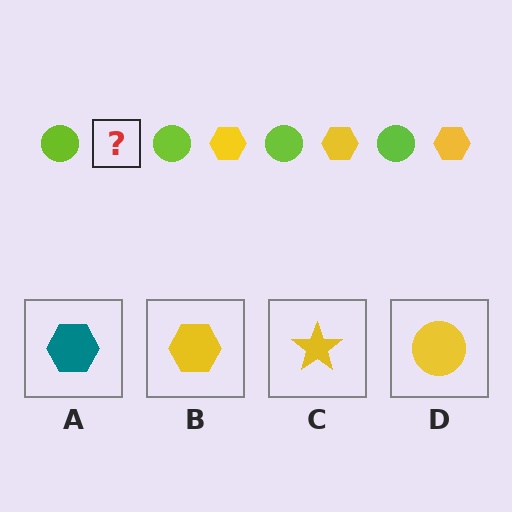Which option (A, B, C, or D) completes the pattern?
B.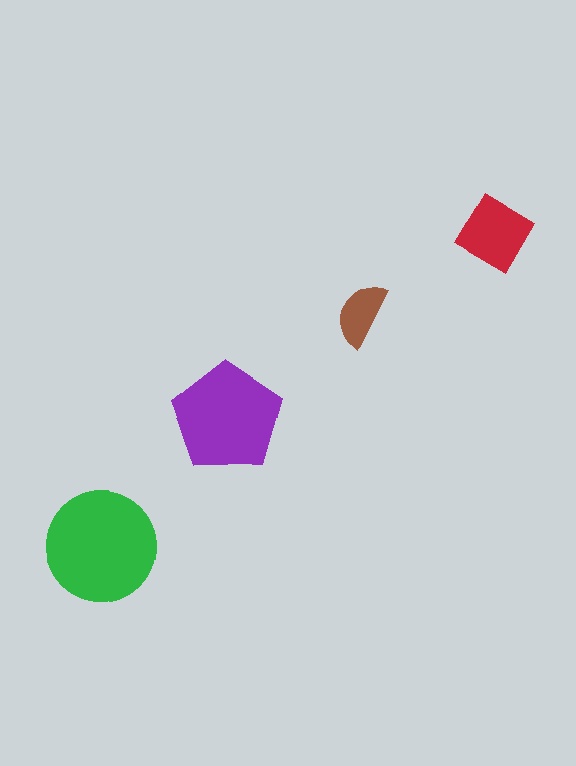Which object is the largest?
The green circle.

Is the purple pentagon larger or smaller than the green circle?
Smaller.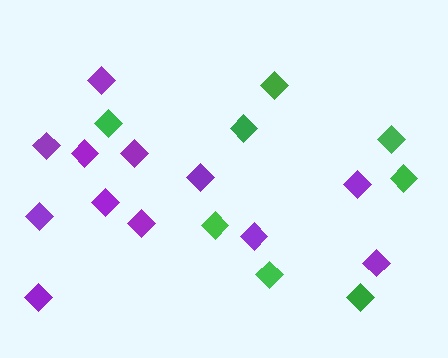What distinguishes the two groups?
There are 2 groups: one group of green diamonds (8) and one group of purple diamonds (12).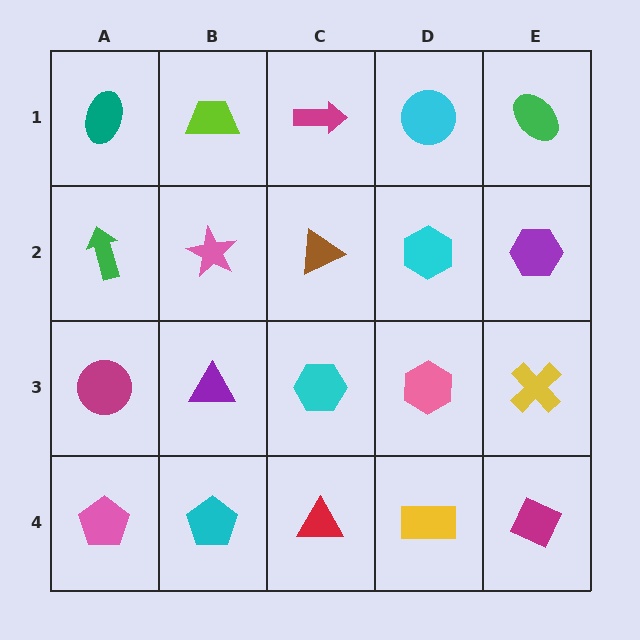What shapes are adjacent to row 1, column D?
A cyan hexagon (row 2, column D), a magenta arrow (row 1, column C), a green ellipse (row 1, column E).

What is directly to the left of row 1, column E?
A cyan circle.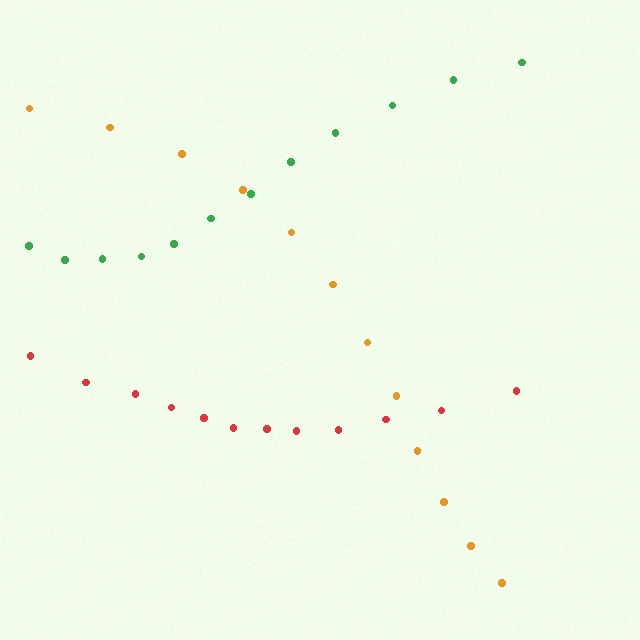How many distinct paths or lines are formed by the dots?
There are 3 distinct paths.